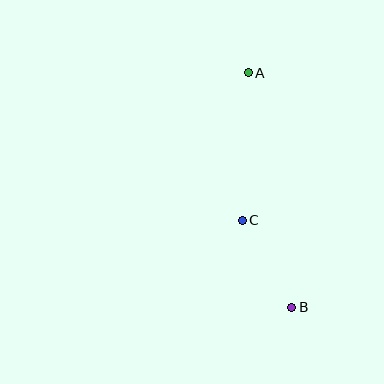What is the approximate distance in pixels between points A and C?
The distance between A and C is approximately 147 pixels.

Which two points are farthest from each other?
Points A and B are farthest from each other.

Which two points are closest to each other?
Points B and C are closest to each other.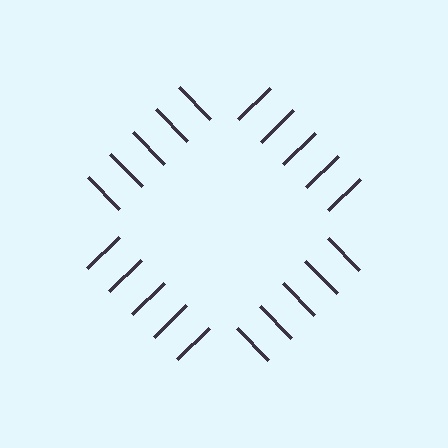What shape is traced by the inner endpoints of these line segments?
An illusory square — the line segments terminate on its edges but no continuous stroke is drawn.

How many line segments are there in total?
20 — 5 along each of the 4 edges.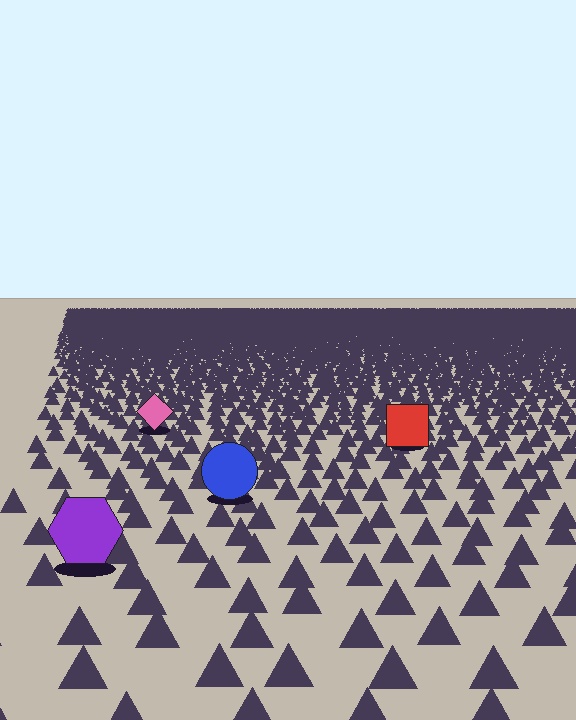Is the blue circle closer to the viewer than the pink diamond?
Yes. The blue circle is closer — you can tell from the texture gradient: the ground texture is coarser near it.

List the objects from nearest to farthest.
From nearest to farthest: the purple hexagon, the blue circle, the red square, the pink diamond.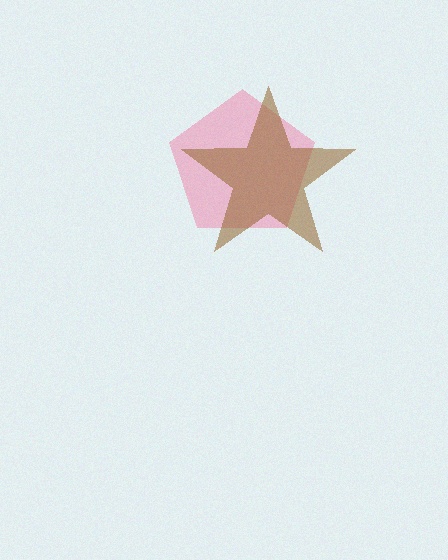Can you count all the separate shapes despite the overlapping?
Yes, there are 2 separate shapes.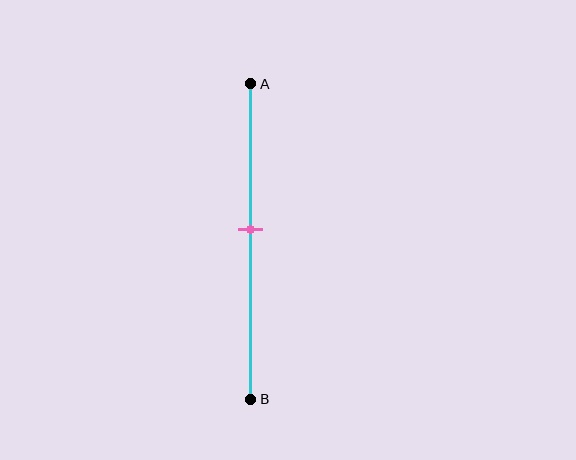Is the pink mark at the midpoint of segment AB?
No, the mark is at about 45% from A, not at the 50% midpoint.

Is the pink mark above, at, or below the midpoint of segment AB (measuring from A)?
The pink mark is above the midpoint of segment AB.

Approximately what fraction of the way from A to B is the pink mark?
The pink mark is approximately 45% of the way from A to B.